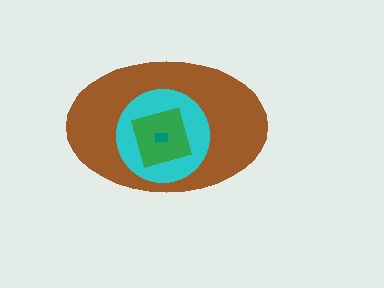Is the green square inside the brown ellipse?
Yes.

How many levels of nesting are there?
4.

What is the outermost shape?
The brown ellipse.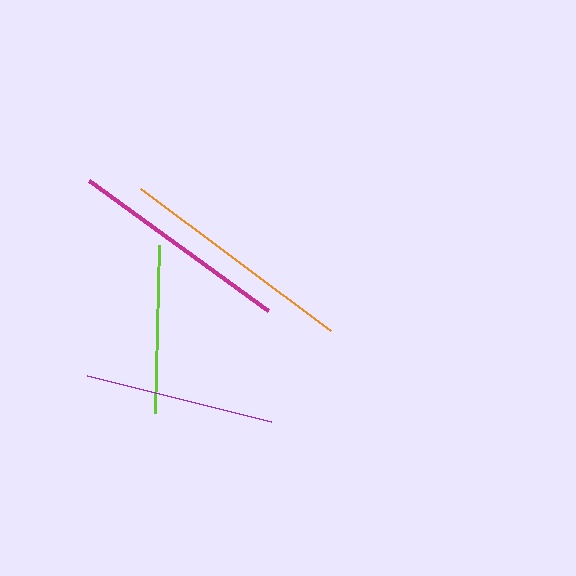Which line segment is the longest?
The orange line is the longest at approximately 237 pixels.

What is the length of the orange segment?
The orange segment is approximately 237 pixels long.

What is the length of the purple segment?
The purple segment is approximately 189 pixels long.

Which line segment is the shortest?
The lime line is the shortest at approximately 168 pixels.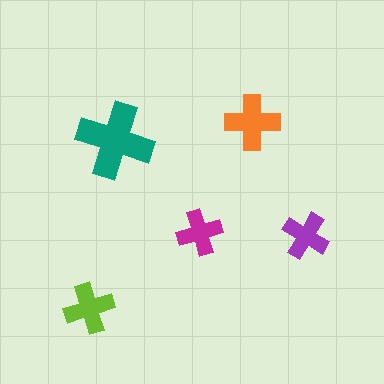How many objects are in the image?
There are 5 objects in the image.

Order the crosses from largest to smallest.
the teal one, the orange one, the lime one, the purple one, the magenta one.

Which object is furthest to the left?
The lime cross is leftmost.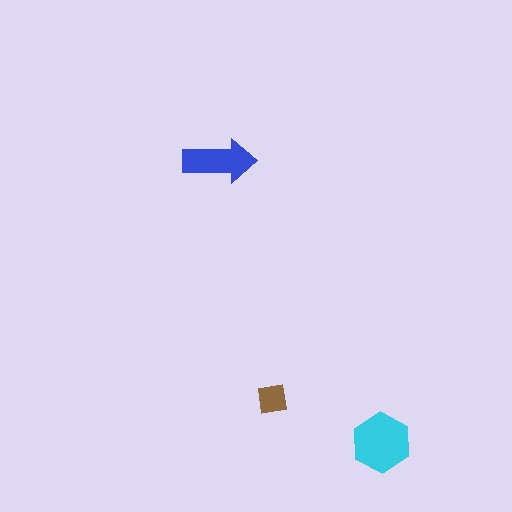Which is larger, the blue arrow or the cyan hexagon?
The cyan hexagon.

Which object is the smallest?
The brown square.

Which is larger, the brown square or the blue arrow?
The blue arrow.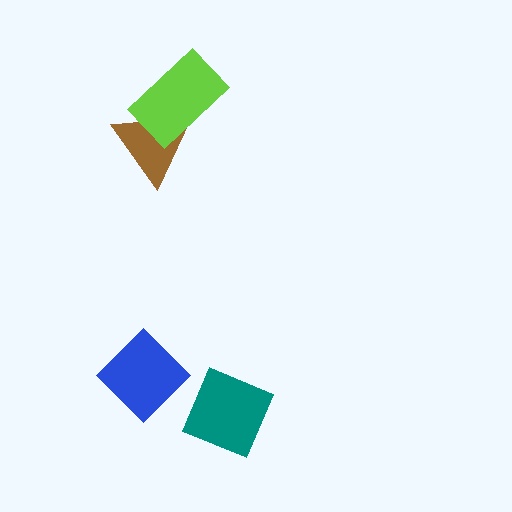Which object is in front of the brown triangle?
The lime rectangle is in front of the brown triangle.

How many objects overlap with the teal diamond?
0 objects overlap with the teal diamond.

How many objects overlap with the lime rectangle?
1 object overlaps with the lime rectangle.